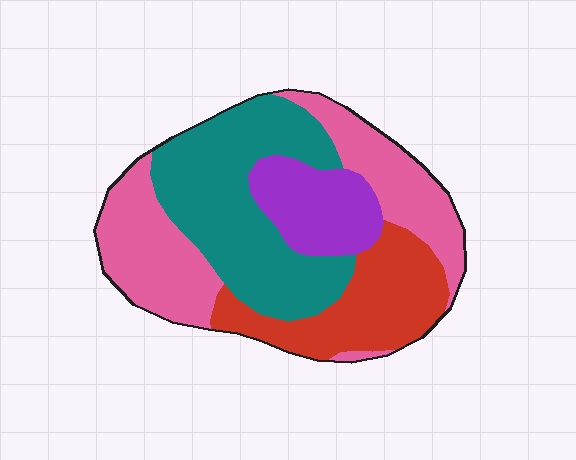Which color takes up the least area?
Purple, at roughly 15%.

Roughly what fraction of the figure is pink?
Pink covers about 30% of the figure.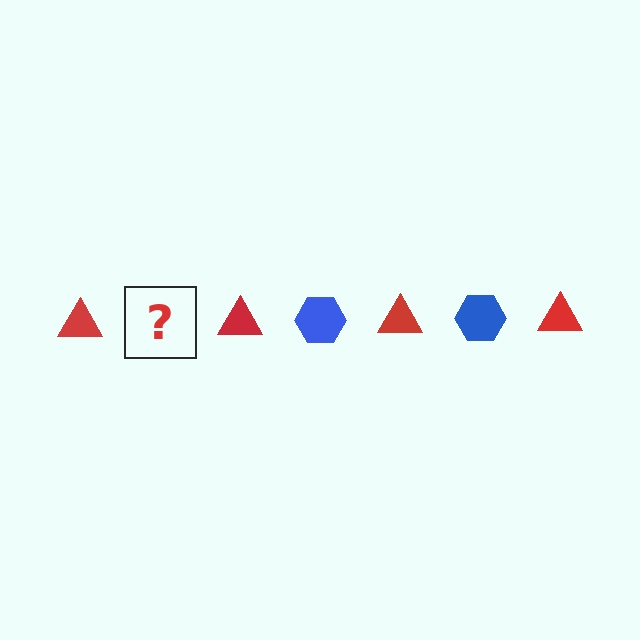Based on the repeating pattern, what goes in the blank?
The blank should be a blue hexagon.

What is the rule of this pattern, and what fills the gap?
The rule is that the pattern alternates between red triangle and blue hexagon. The gap should be filled with a blue hexagon.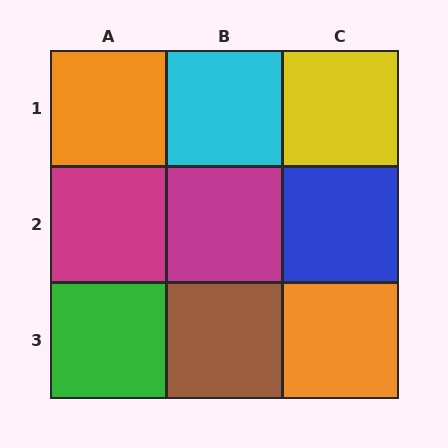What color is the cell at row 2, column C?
Blue.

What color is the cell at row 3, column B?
Brown.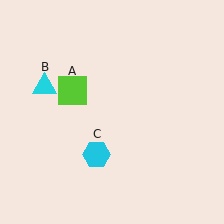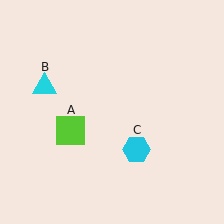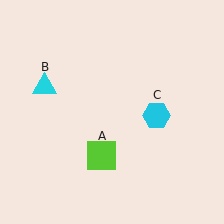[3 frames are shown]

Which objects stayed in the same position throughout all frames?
Cyan triangle (object B) remained stationary.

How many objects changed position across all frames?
2 objects changed position: lime square (object A), cyan hexagon (object C).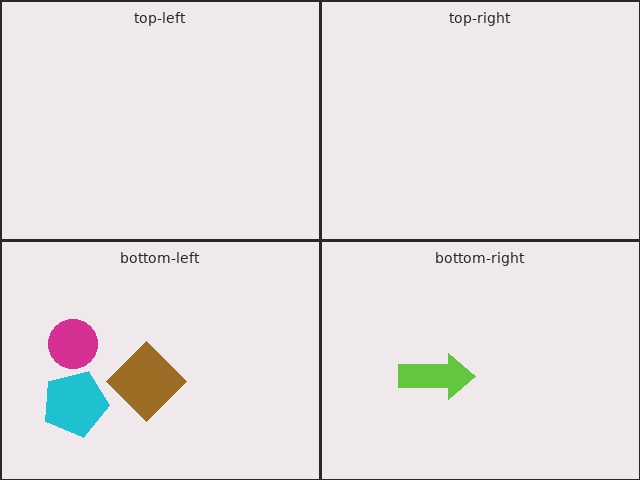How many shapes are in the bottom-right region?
1.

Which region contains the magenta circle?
The bottom-left region.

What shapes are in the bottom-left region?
The cyan pentagon, the brown diamond, the magenta circle.